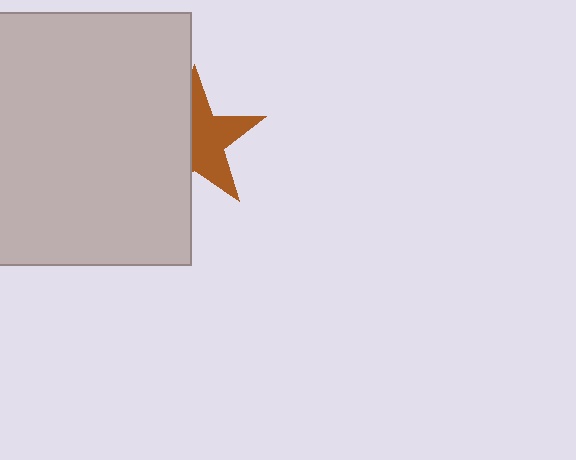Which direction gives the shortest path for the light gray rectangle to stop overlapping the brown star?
Moving left gives the shortest separation.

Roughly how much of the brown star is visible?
About half of it is visible (roughly 55%).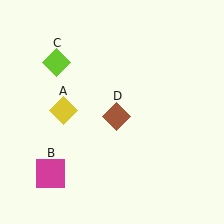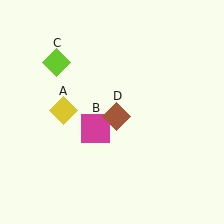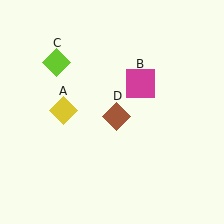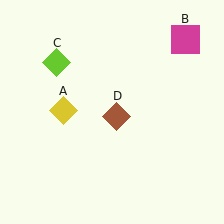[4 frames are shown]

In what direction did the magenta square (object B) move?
The magenta square (object B) moved up and to the right.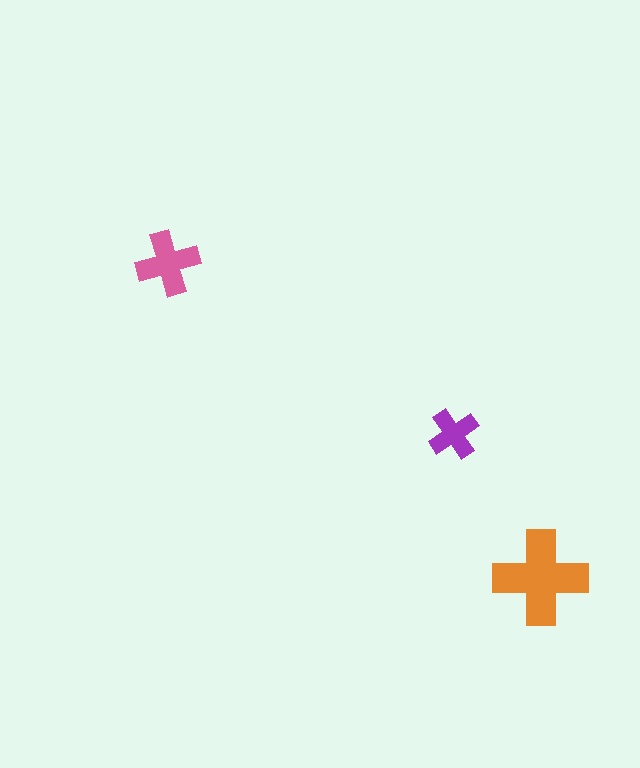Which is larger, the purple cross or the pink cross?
The pink one.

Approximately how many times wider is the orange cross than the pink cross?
About 1.5 times wider.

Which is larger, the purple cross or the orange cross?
The orange one.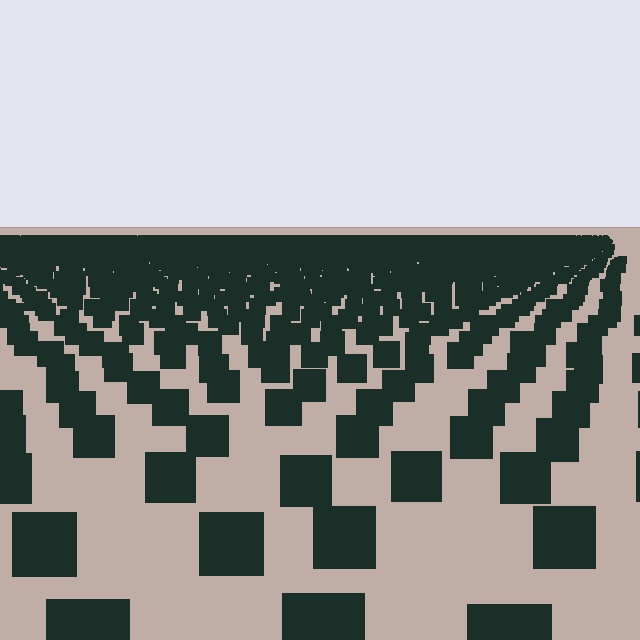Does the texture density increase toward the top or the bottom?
Density increases toward the top.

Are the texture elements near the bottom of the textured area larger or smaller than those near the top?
Larger. Near the bottom, elements are closer to the viewer and appear at a bigger on-screen size.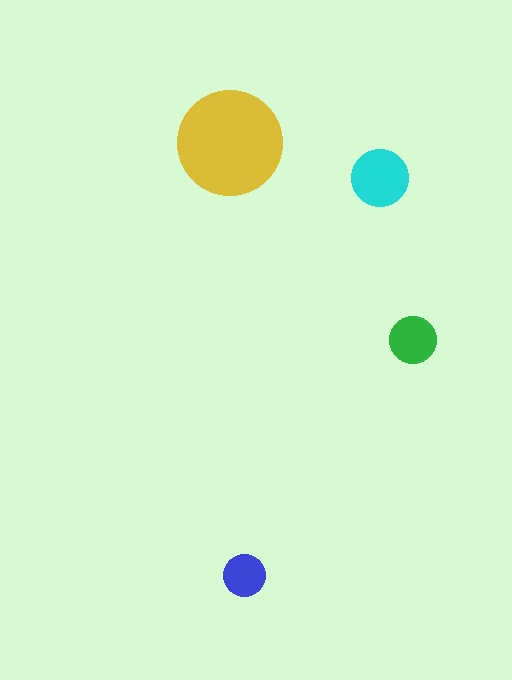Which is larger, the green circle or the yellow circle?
The yellow one.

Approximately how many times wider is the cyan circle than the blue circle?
About 1.5 times wider.